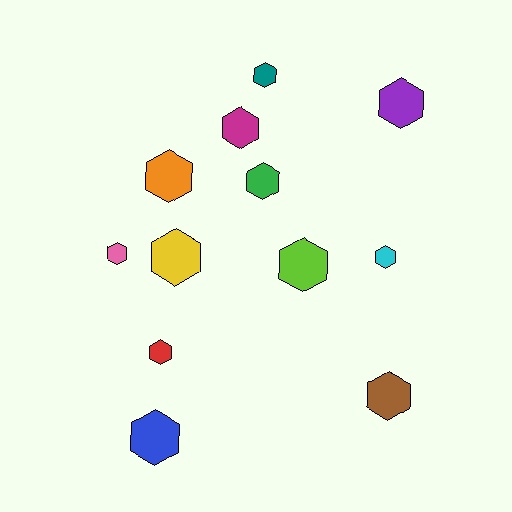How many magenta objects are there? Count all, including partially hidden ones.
There is 1 magenta object.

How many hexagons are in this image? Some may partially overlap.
There are 12 hexagons.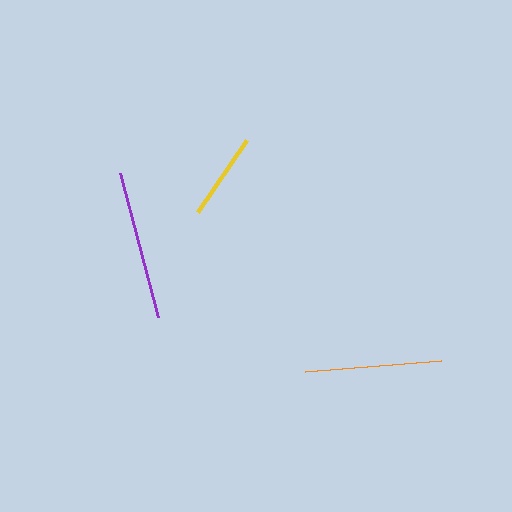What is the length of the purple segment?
The purple segment is approximately 149 pixels long.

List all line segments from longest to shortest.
From longest to shortest: purple, orange, yellow.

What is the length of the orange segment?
The orange segment is approximately 137 pixels long.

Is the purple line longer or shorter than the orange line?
The purple line is longer than the orange line.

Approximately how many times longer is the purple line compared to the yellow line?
The purple line is approximately 1.7 times the length of the yellow line.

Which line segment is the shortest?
The yellow line is the shortest at approximately 87 pixels.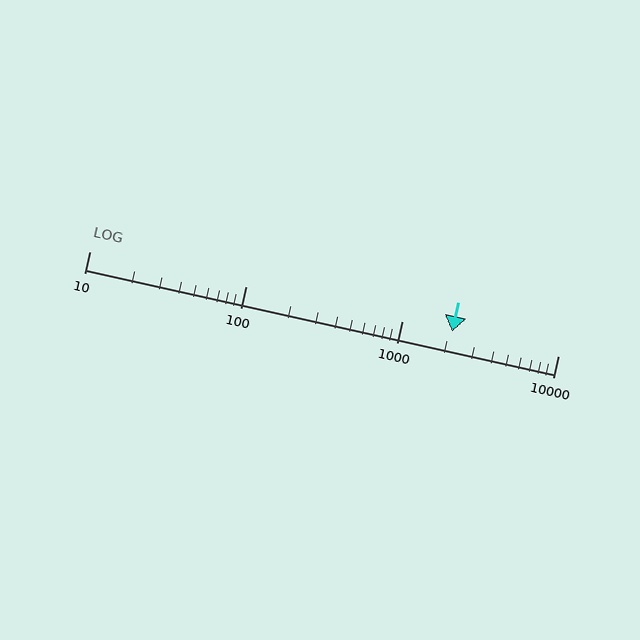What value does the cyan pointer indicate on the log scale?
The pointer indicates approximately 2100.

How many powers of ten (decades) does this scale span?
The scale spans 3 decades, from 10 to 10000.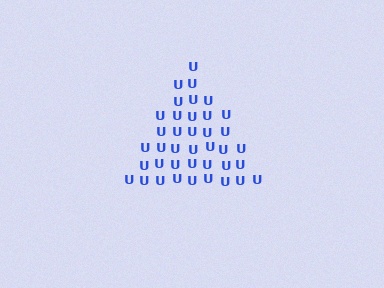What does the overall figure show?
The overall figure shows a triangle.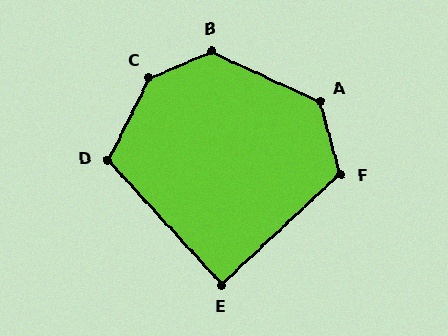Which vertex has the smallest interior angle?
E, at approximately 90 degrees.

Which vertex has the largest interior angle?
C, at approximately 140 degrees.